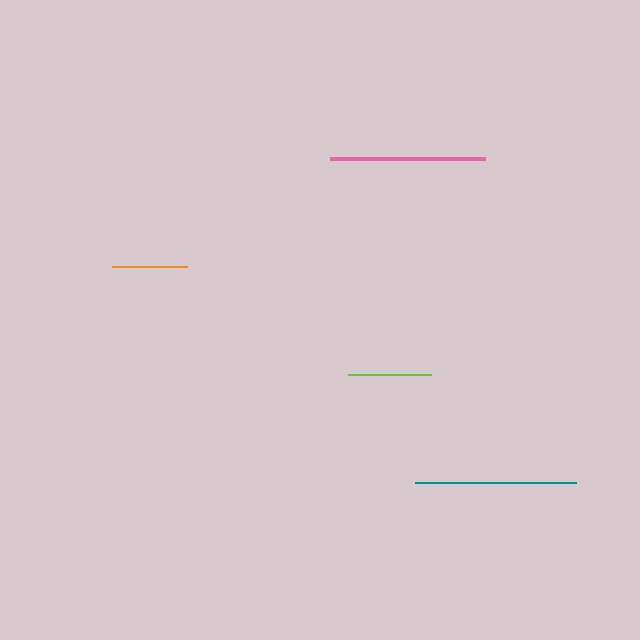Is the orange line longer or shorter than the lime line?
The lime line is longer than the orange line.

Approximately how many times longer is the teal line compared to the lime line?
The teal line is approximately 1.9 times the length of the lime line.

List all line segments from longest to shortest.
From longest to shortest: teal, pink, lime, orange.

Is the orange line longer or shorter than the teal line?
The teal line is longer than the orange line.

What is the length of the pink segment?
The pink segment is approximately 155 pixels long.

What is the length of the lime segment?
The lime segment is approximately 83 pixels long.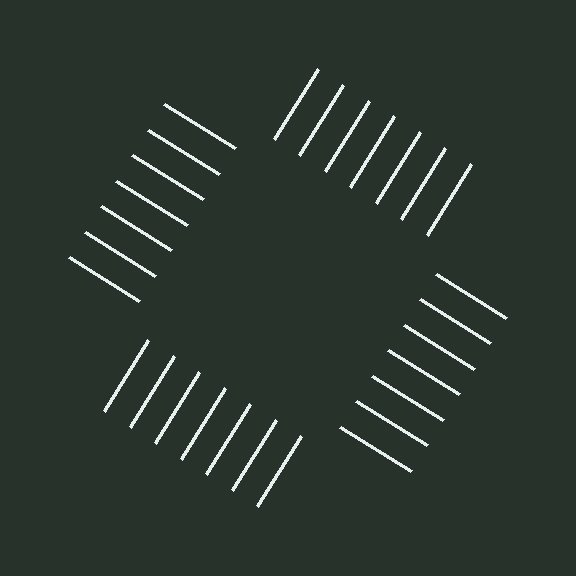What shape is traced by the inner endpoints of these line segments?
An illusory square — the line segments terminate on its edges but no continuous stroke is drawn.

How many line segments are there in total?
28 — 7 along each of the 4 edges.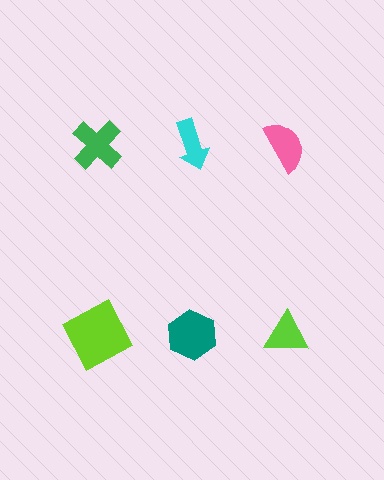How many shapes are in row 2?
3 shapes.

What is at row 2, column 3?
A lime triangle.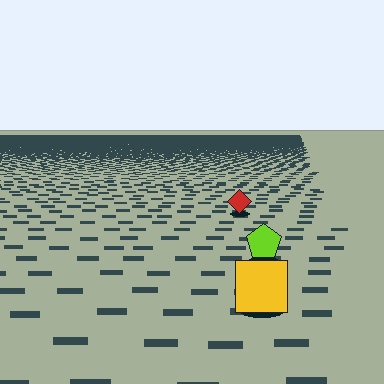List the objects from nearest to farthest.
From nearest to farthest: the yellow square, the lime pentagon, the red diamond.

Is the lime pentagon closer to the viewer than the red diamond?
Yes. The lime pentagon is closer — you can tell from the texture gradient: the ground texture is coarser near it.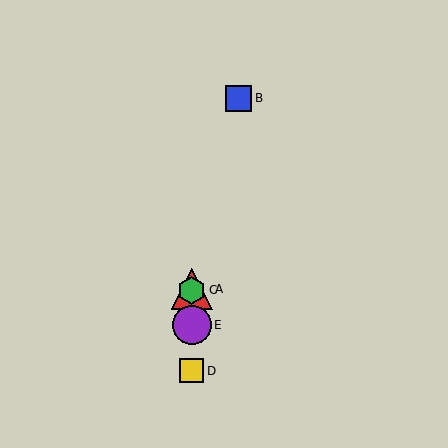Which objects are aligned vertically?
Objects A, C, D, E are aligned vertically.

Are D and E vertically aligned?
Yes, both are at x≈192.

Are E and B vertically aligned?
No, E is at x≈192 and B is at x≈239.